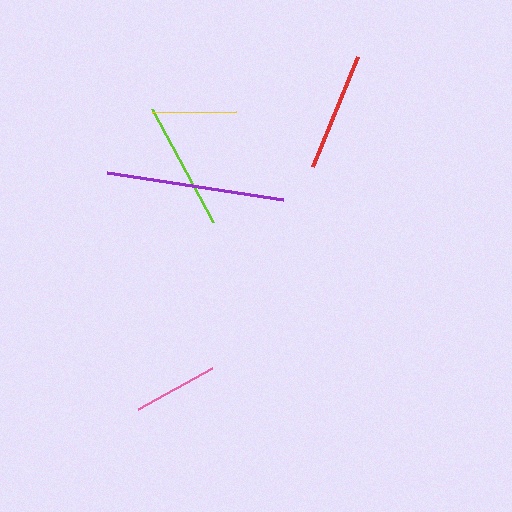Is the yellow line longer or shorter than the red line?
The red line is longer than the yellow line.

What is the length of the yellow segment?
The yellow segment is approximately 84 pixels long.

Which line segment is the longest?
The purple line is the longest at approximately 178 pixels.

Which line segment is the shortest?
The yellow line is the shortest at approximately 84 pixels.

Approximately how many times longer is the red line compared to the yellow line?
The red line is approximately 1.4 times the length of the yellow line.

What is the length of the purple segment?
The purple segment is approximately 178 pixels long.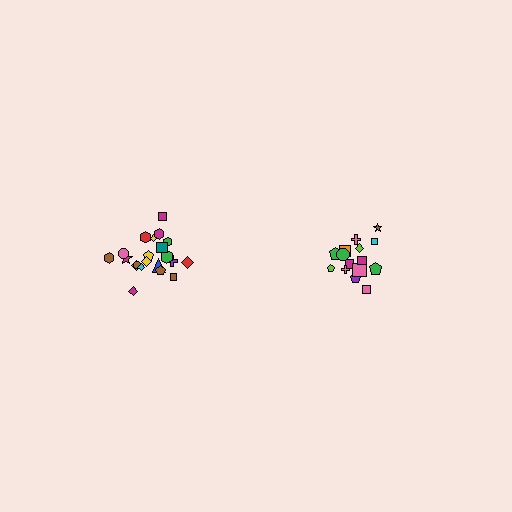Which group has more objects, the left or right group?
The left group.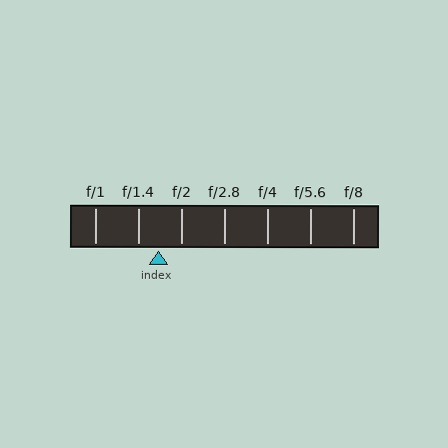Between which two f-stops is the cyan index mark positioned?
The index mark is between f/1.4 and f/2.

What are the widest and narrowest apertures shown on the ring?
The widest aperture shown is f/1 and the narrowest is f/8.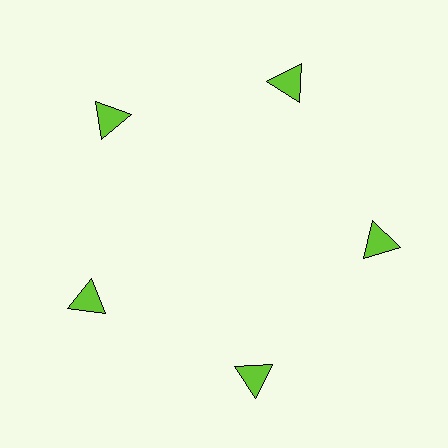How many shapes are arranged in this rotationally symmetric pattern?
There are 5 shapes, arranged in 5 groups of 1.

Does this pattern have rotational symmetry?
Yes, this pattern has 5-fold rotational symmetry. It looks the same after rotating 72 degrees around the center.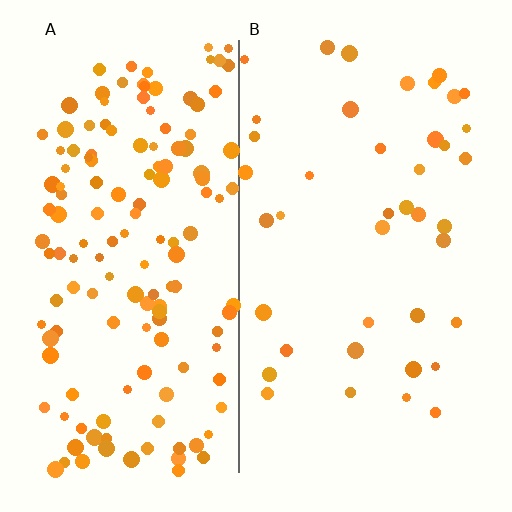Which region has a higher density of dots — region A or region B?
A (the left).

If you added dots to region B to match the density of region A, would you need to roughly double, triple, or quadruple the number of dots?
Approximately quadruple.